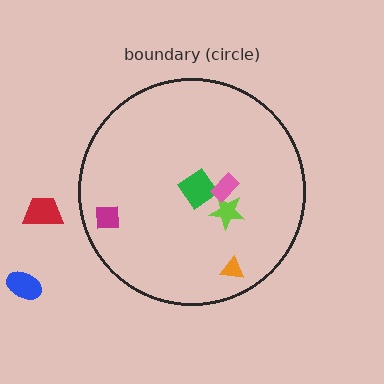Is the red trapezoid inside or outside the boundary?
Outside.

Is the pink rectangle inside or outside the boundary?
Inside.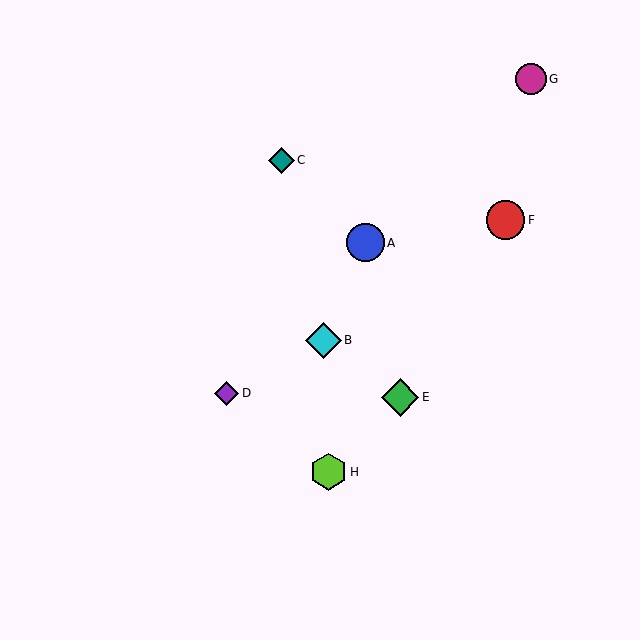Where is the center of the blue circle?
The center of the blue circle is at (365, 243).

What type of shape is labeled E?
Shape E is a green diamond.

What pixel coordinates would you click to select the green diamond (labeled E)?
Click at (400, 397) to select the green diamond E.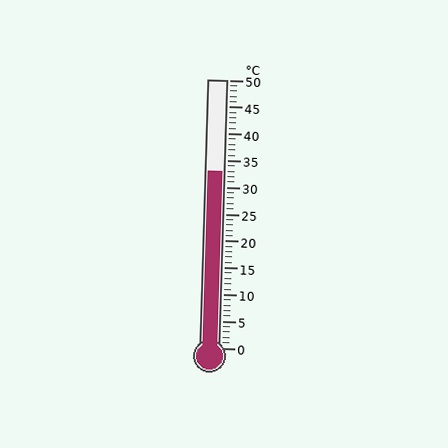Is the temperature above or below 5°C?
The temperature is above 5°C.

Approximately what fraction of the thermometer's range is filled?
The thermometer is filled to approximately 65% of its range.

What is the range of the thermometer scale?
The thermometer scale ranges from 0°C to 50°C.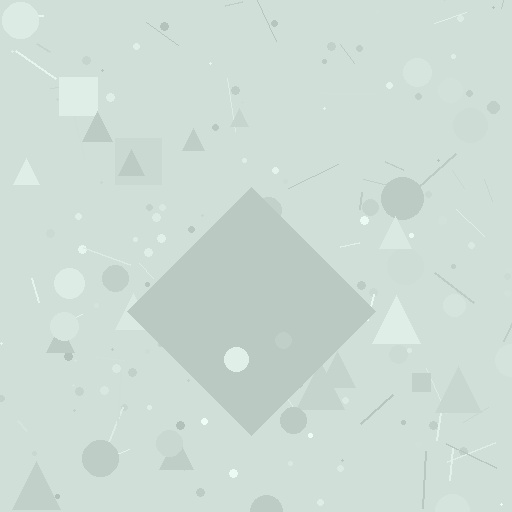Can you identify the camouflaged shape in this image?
The camouflaged shape is a diamond.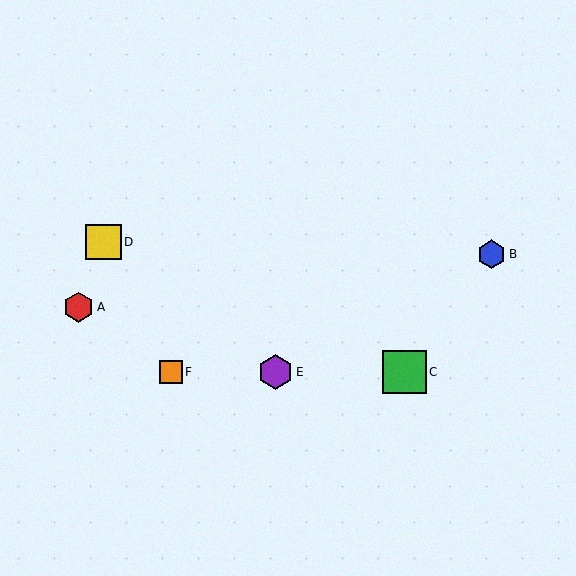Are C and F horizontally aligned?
Yes, both are at y≈372.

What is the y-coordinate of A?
Object A is at y≈307.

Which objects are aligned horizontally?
Objects C, E, F are aligned horizontally.